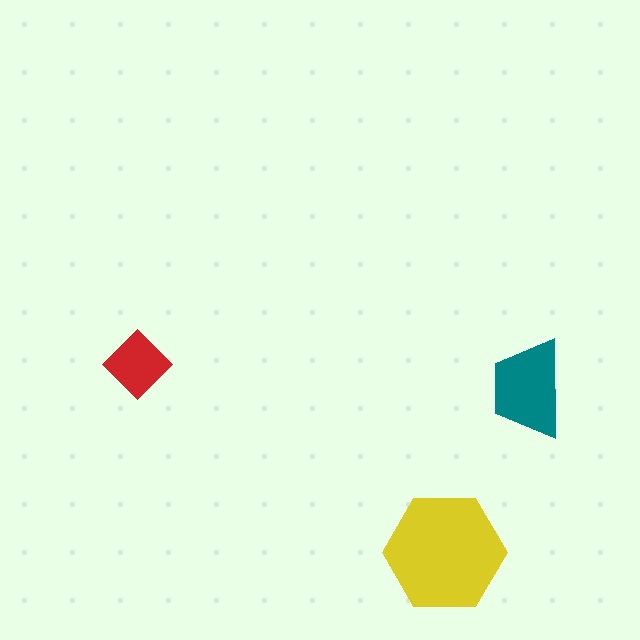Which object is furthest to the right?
The teal trapezoid is rightmost.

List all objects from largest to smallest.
The yellow hexagon, the teal trapezoid, the red diamond.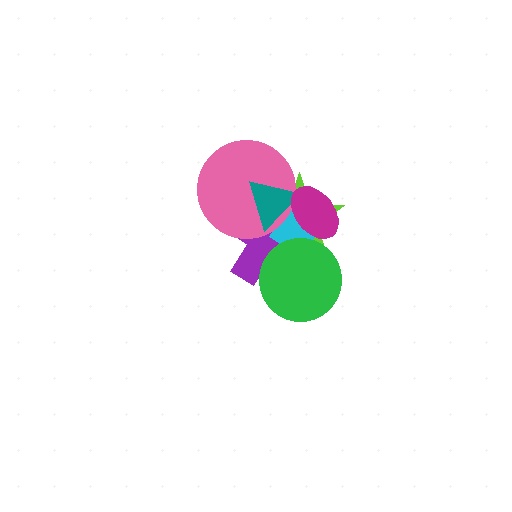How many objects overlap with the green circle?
3 objects overlap with the green circle.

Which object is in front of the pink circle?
The teal triangle is in front of the pink circle.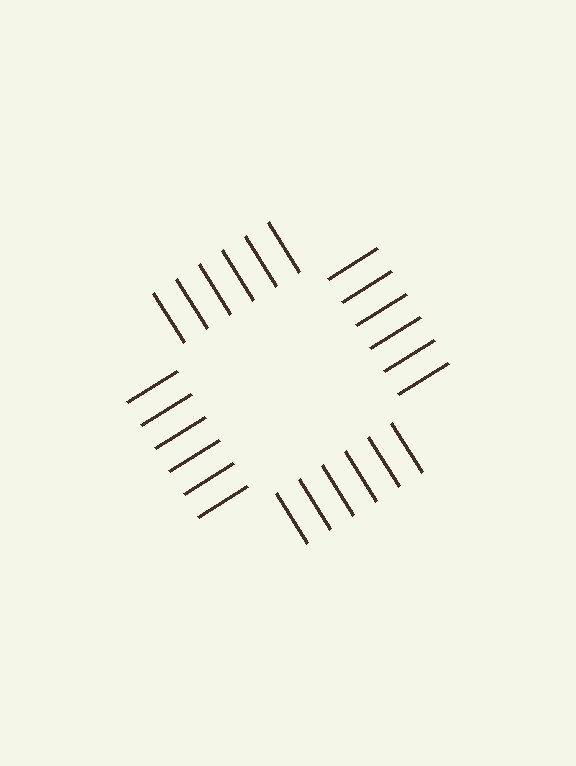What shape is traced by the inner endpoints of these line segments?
An illusory square — the line segments terminate on its edges but no continuous stroke is drawn.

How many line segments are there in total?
24 — 6 along each of the 4 edges.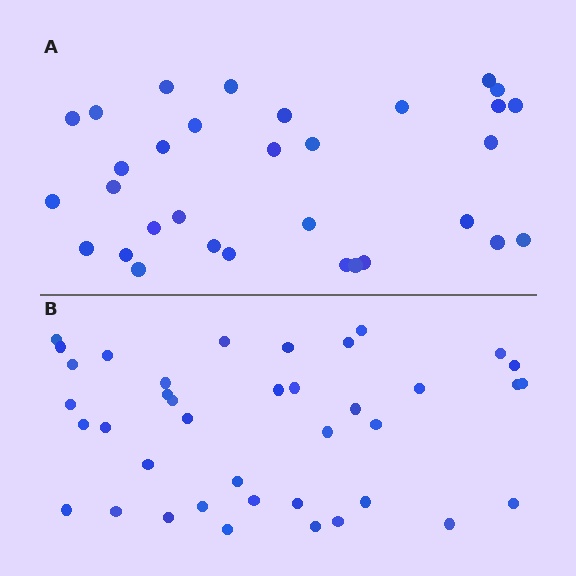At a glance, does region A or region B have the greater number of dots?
Region B (the bottom region) has more dots.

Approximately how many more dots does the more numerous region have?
Region B has roughly 8 or so more dots than region A.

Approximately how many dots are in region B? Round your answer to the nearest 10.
About 40 dots. (The exact count is 39, which rounds to 40.)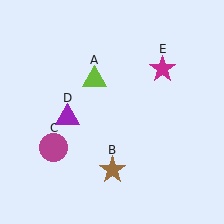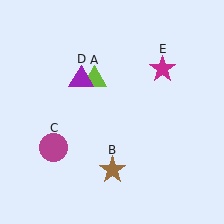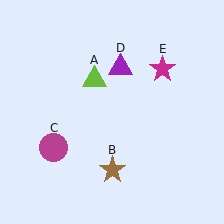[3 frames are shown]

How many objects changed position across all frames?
1 object changed position: purple triangle (object D).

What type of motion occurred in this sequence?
The purple triangle (object D) rotated clockwise around the center of the scene.